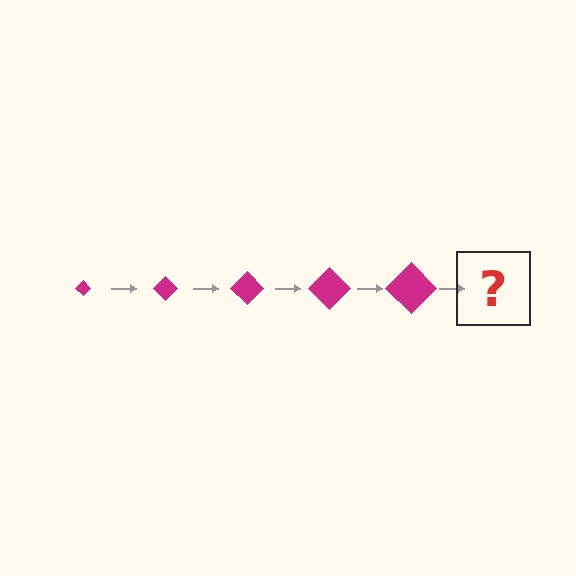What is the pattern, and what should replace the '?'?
The pattern is that the diamond gets progressively larger each step. The '?' should be a magenta diamond, larger than the previous one.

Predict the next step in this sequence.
The next step is a magenta diamond, larger than the previous one.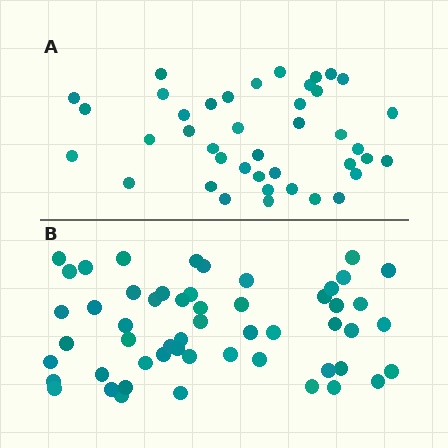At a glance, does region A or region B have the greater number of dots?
Region B (the bottom region) has more dots.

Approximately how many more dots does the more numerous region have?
Region B has approximately 15 more dots than region A.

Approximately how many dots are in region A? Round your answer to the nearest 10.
About 40 dots. (The exact count is 41, which rounds to 40.)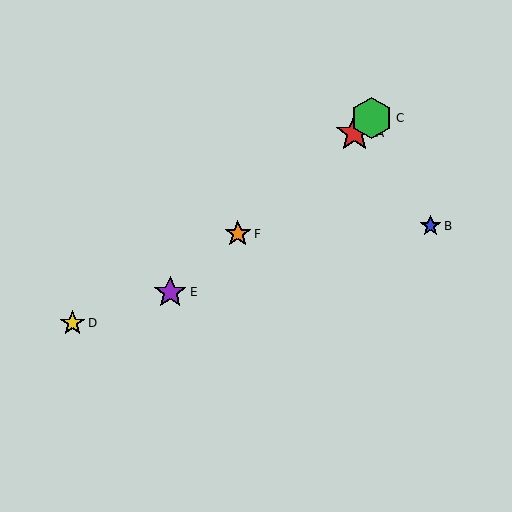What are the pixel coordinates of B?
Object B is at (431, 226).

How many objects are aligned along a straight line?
4 objects (A, C, E, F) are aligned along a straight line.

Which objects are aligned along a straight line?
Objects A, C, E, F are aligned along a straight line.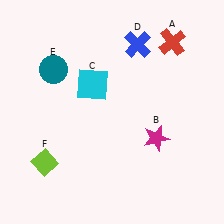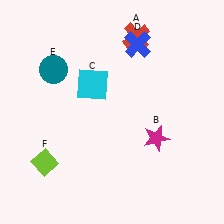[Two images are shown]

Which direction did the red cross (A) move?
The red cross (A) moved left.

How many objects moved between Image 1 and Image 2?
1 object moved between the two images.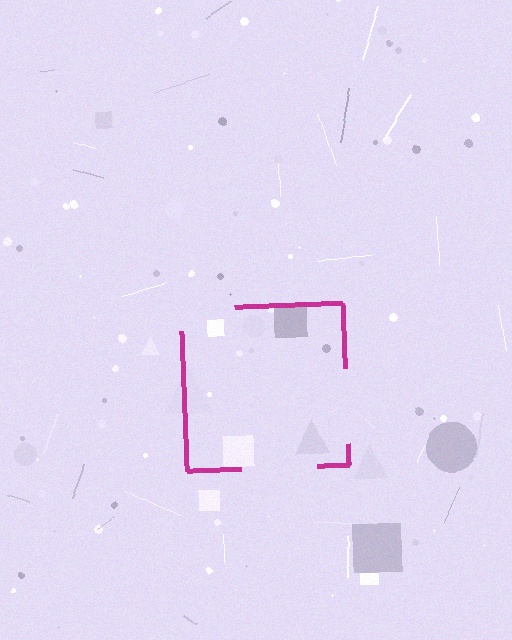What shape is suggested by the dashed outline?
The dashed outline suggests a square.